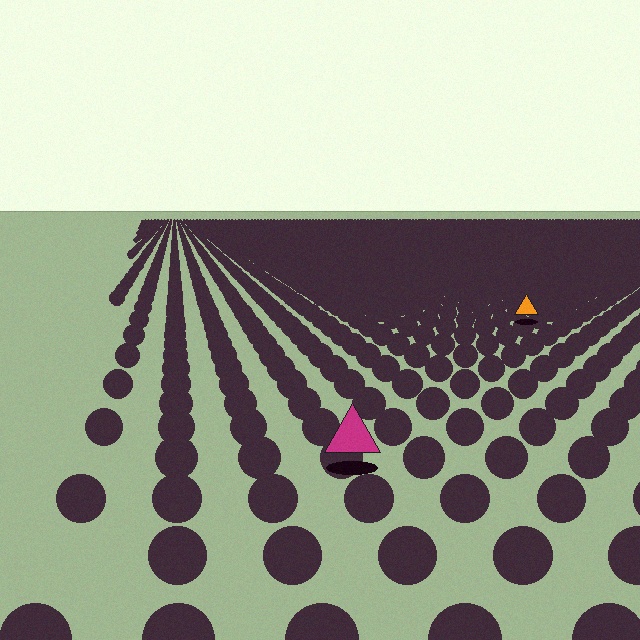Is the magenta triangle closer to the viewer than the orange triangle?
Yes. The magenta triangle is closer — you can tell from the texture gradient: the ground texture is coarser near it.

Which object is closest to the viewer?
The magenta triangle is closest. The texture marks near it are larger and more spread out.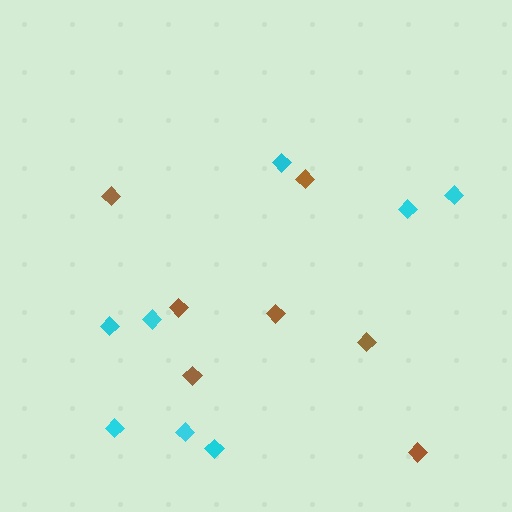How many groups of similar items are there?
There are 2 groups: one group of brown diamonds (7) and one group of cyan diamonds (8).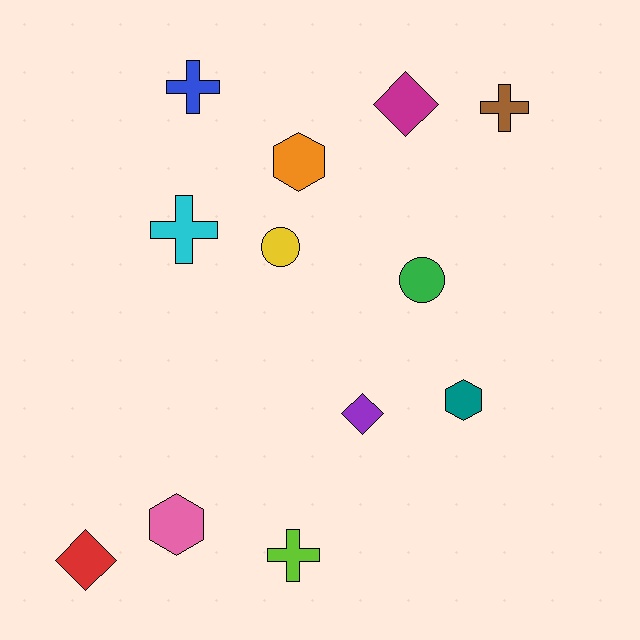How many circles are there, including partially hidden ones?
There are 2 circles.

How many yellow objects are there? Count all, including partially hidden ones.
There is 1 yellow object.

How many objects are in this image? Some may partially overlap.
There are 12 objects.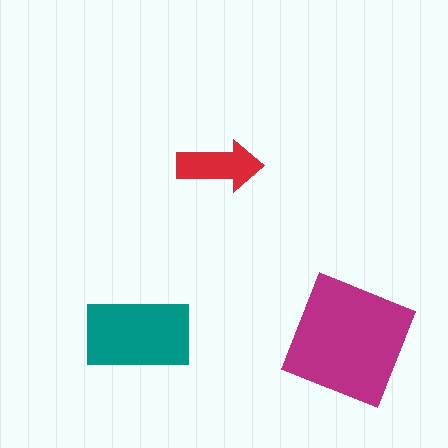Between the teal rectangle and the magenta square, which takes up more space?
The magenta square.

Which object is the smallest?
The red arrow.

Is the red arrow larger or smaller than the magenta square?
Smaller.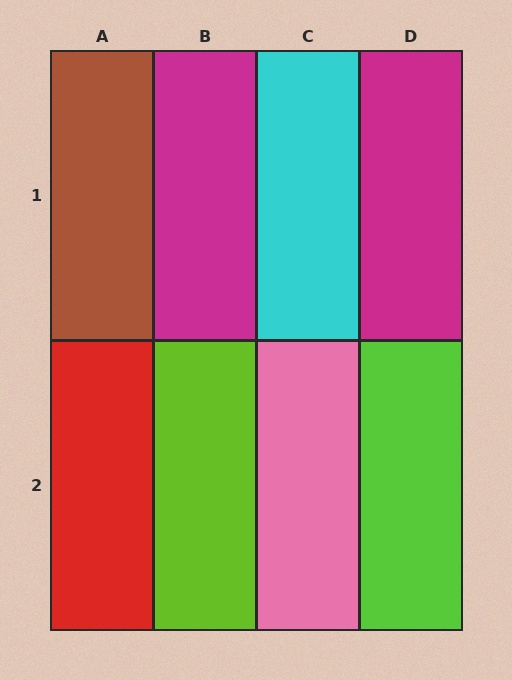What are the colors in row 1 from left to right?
Brown, magenta, cyan, magenta.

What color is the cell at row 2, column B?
Lime.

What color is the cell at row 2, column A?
Red.